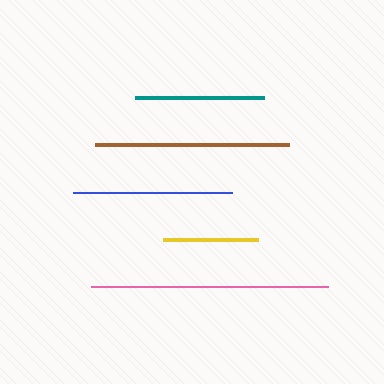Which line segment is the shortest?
The yellow line is the shortest at approximately 96 pixels.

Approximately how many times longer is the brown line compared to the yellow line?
The brown line is approximately 2.0 times the length of the yellow line.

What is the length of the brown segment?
The brown segment is approximately 194 pixels long.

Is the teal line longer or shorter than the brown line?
The brown line is longer than the teal line.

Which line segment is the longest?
The pink line is the longest at approximately 237 pixels.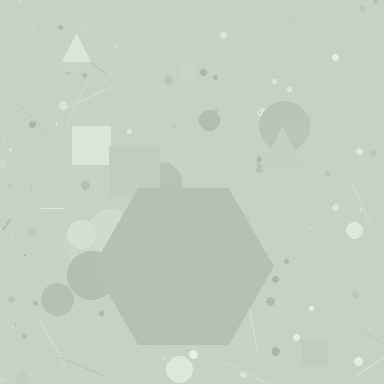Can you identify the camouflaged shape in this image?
The camouflaged shape is a hexagon.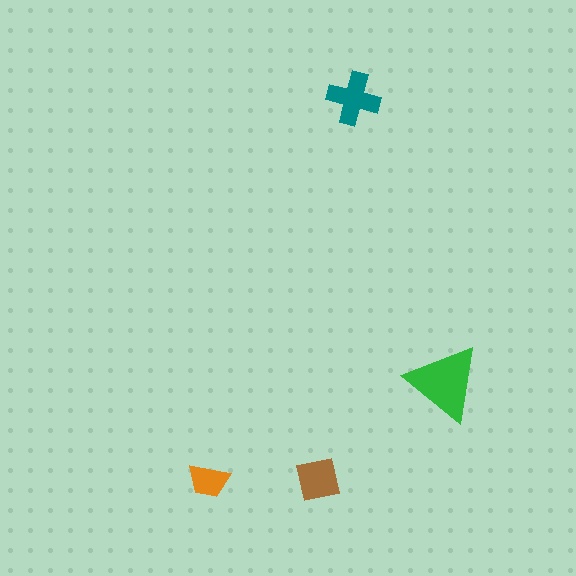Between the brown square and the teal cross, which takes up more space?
The teal cross.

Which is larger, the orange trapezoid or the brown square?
The brown square.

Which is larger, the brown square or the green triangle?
The green triangle.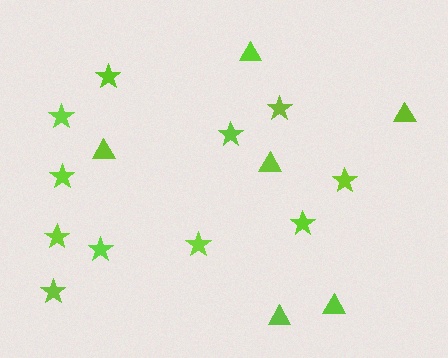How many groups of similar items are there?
There are 2 groups: one group of triangles (6) and one group of stars (11).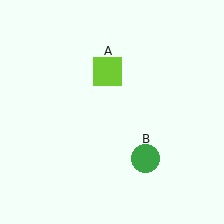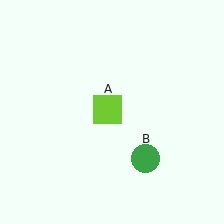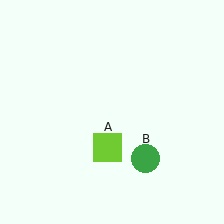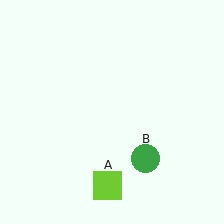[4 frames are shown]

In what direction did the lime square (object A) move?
The lime square (object A) moved down.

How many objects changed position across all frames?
1 object changed position: lime square (object A).